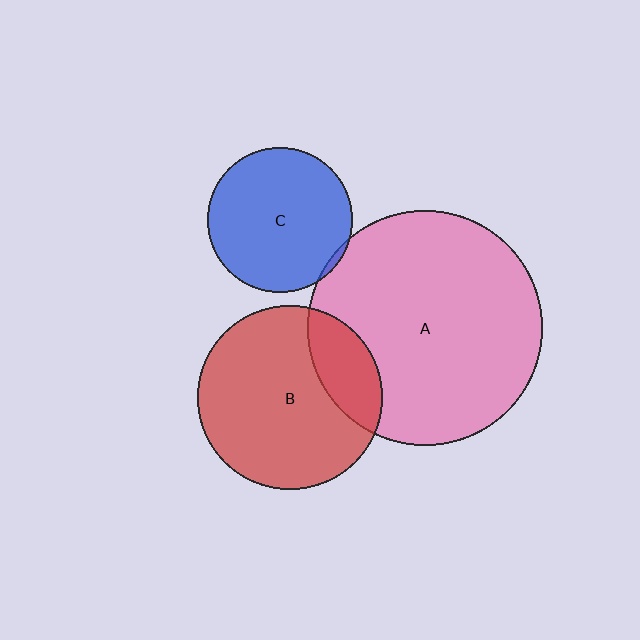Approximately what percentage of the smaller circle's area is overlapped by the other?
Approximately 5%.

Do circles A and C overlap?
Yes.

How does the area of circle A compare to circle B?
Approximately 1.6 times.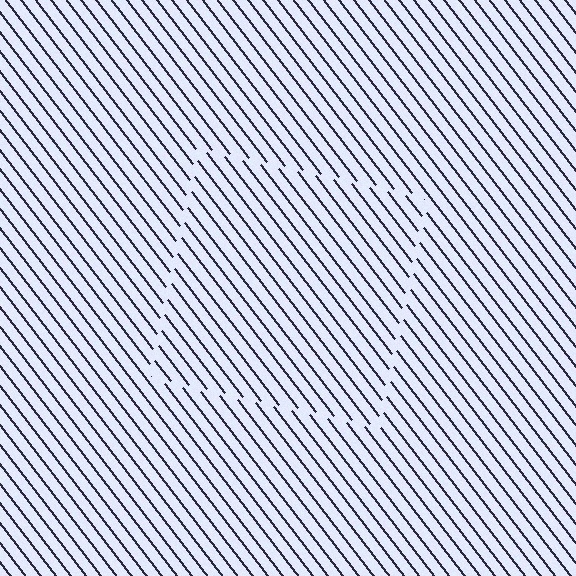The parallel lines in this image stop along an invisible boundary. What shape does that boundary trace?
An illusory square. The interior of the shape contains the same grating, shifted by half a period — the contour is defined by the phase discontinuity where line-ends from the inner and outer gratings abut.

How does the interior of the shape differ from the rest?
The interior of the shape contains the same grating, shifted by half a period — the contour is defined by the phase discontinuity where line-ends from the inner and outer gratings abut.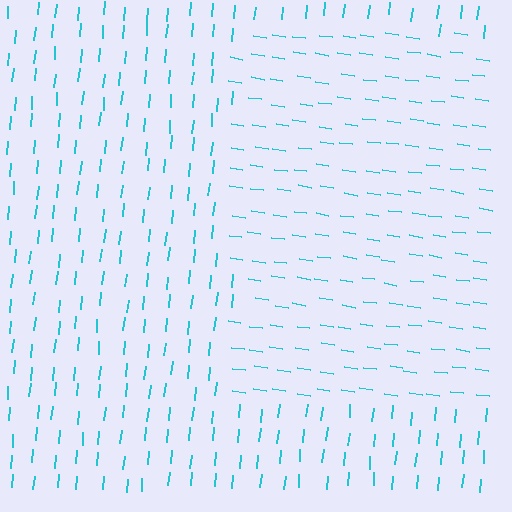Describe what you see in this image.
The image is filled with small cyan line segments. A rectangle region in the image has lines oriented differently from the surrounding lines, creating a visible texture boundary.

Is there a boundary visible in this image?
Yes, there is a texture boundary formed by a change in line orientation.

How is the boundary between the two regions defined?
The boundary is defined purely by a change in line orientation (approximately 87 degrees difference). All lines are the same color and thickness.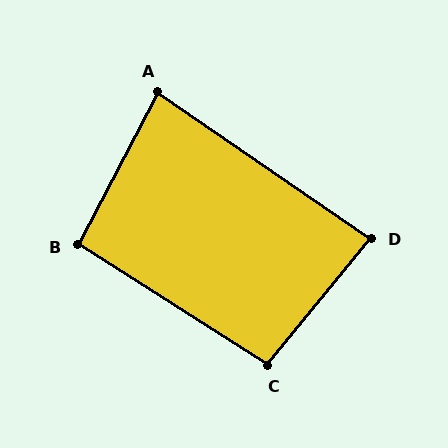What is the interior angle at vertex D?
Approximately 85 degrees (approximately right).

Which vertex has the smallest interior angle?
A, at approximately 83 degrees.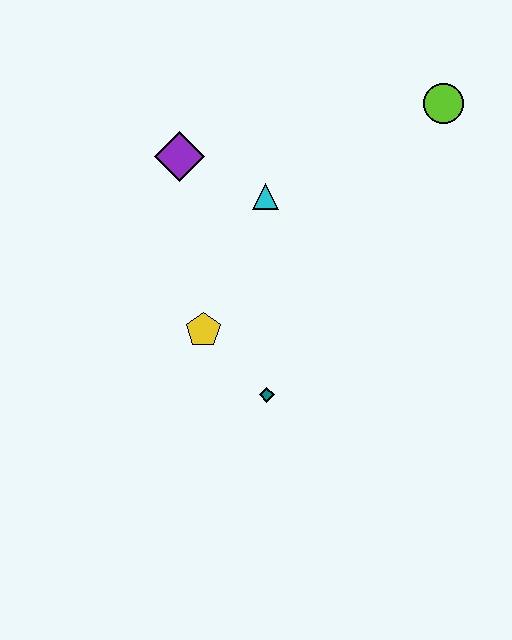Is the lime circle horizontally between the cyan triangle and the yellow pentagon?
No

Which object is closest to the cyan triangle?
The purple diamond is closest to the cyan triangle.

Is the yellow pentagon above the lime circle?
No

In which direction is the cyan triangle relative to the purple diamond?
The cyan triangle is to the right of the purple diamond.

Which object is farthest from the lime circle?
The teal diamond is farthest from the lime circle.